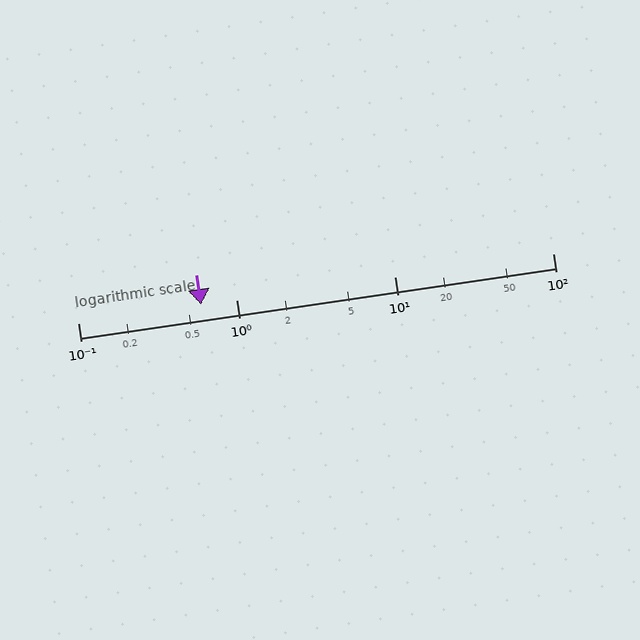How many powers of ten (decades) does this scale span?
The scale spans 3 decades, from 0.1 to 100.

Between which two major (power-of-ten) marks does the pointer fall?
The pointer is between 0.1 and 1.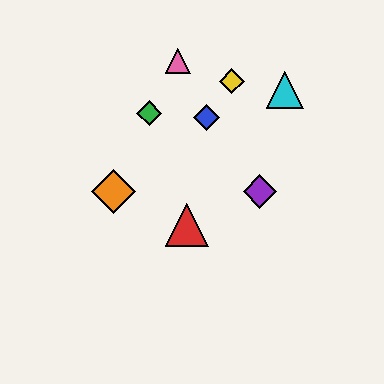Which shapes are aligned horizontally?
The purple diamond, the orange diamond are aligned horizontally.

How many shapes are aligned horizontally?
2 shapes (the purple diamond, the orange diamond) are aligned horizontally.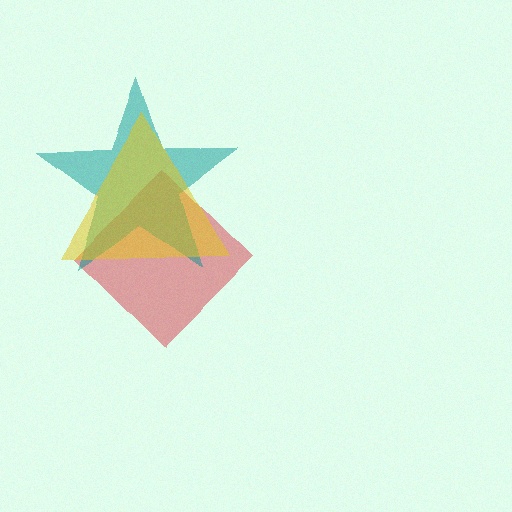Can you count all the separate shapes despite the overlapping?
Yes, there are 3 separate shapes.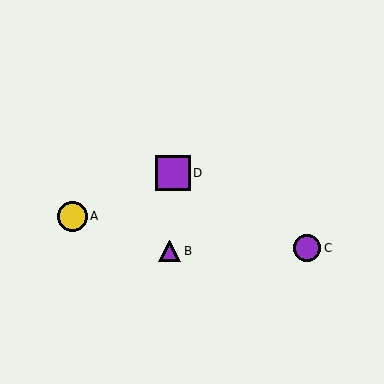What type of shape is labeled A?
Shape A is a yellow circle.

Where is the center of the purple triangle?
The center of the purple triangle is at (170, 251).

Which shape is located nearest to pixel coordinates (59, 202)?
The yellow circle (labeled A) at (72, 216) is nearest to that location.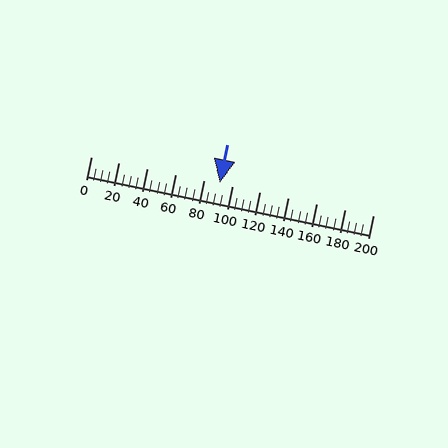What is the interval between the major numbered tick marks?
The major tick marks are spaced 20 units apart.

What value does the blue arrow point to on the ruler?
The blue arrow points to approximately 91.